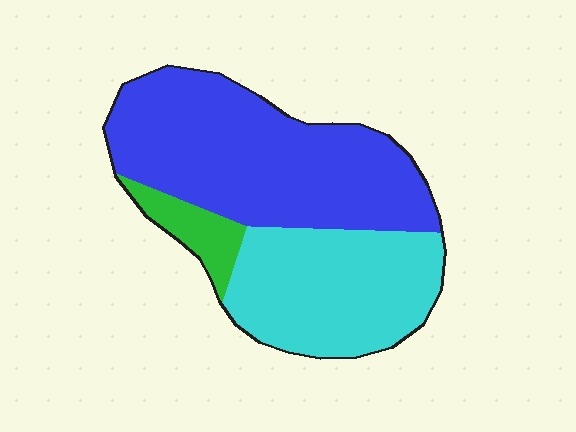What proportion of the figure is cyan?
Cyan covers roughly 35% of the figure.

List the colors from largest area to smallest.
From largest to smallest: blue, cyan, green.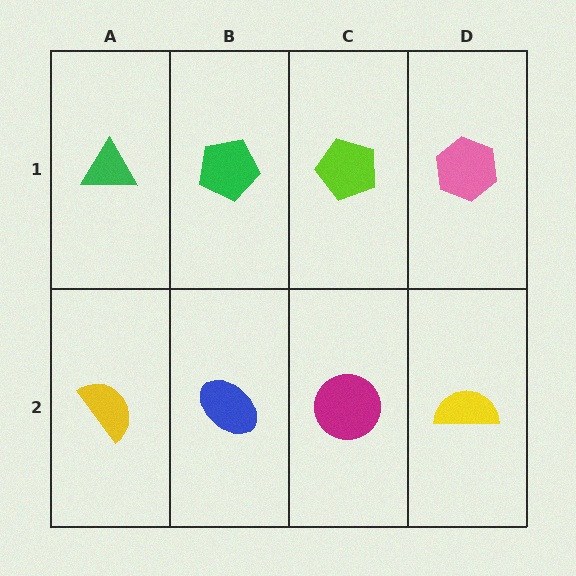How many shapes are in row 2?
4 shapes.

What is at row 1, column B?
A green pentagon.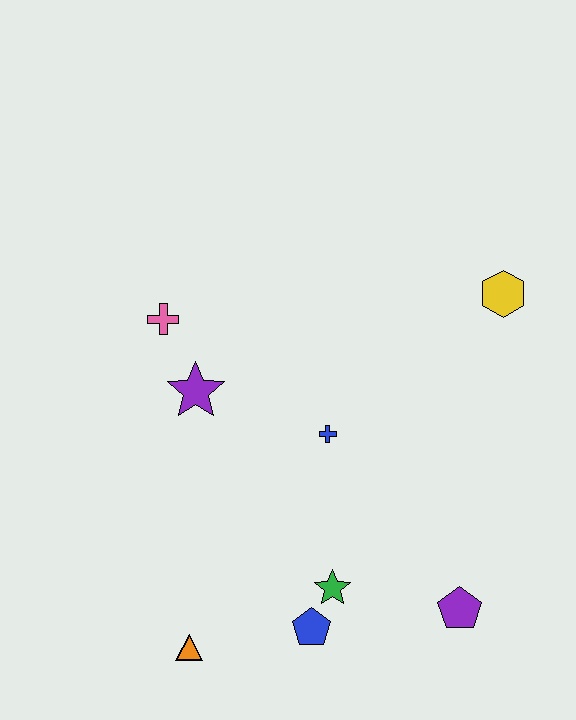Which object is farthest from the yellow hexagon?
The orange triangle is farthest from the yellow hexagon.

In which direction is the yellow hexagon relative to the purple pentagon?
The yellow hexagon is above the purple pentagon.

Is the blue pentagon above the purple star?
No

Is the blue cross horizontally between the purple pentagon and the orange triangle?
Yes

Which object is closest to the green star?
The blue pentagon is closest to the green star.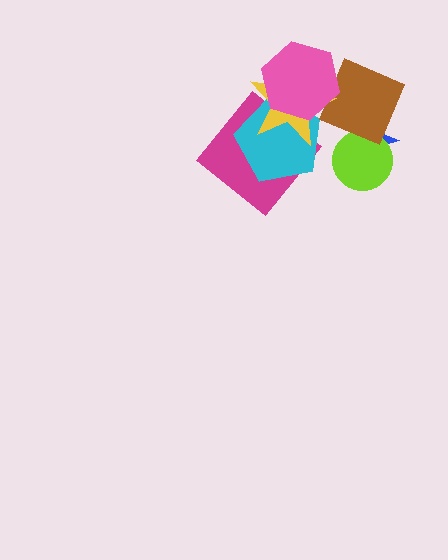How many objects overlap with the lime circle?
2 objects overlap with the lime circle.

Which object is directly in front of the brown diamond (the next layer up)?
The yellow star is directly in front of the brown diamond.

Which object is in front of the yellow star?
The pink hexagon is in front of the yellow star.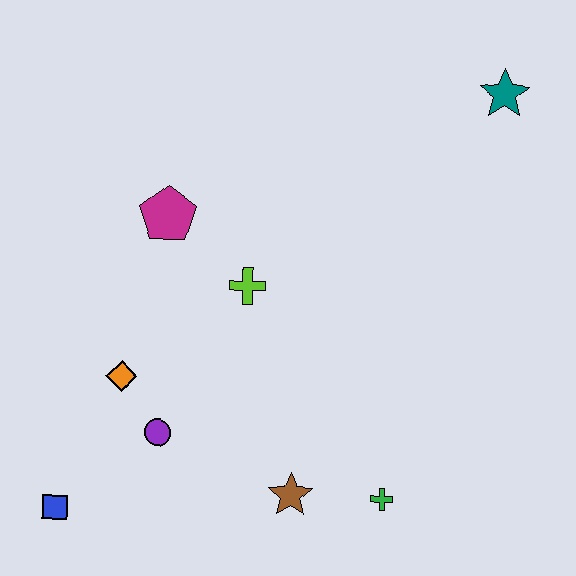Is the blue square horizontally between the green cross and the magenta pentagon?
No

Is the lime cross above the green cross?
Yes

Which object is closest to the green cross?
The brown star is closest to the green cross.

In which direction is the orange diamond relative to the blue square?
The orange diamond is above the blue square.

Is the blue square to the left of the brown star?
Yes